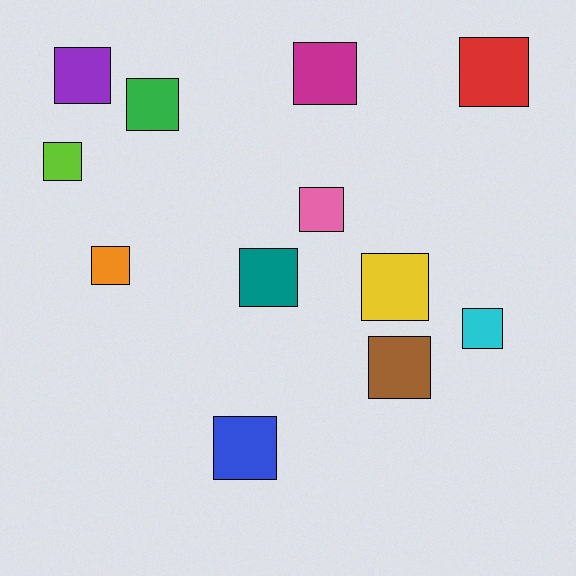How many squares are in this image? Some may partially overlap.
There are 12 squares.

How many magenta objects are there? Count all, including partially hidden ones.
There is 1 magenta object.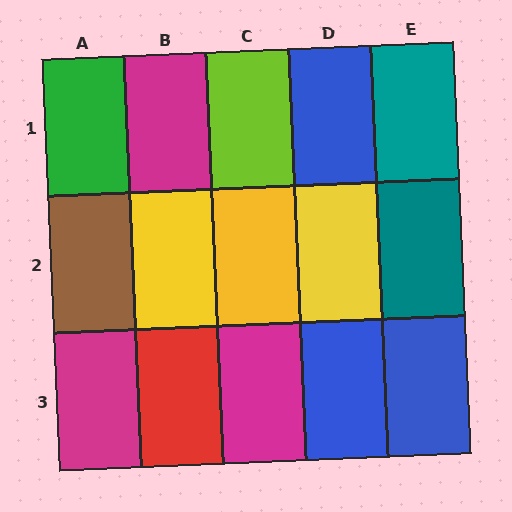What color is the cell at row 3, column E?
Blue.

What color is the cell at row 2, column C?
Yellow.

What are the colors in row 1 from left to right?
Green, magenta, lime, blue, teal.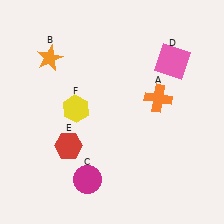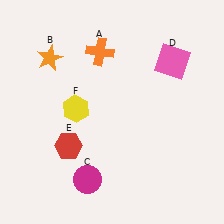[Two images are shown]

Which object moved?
The orange cross (A) moved left.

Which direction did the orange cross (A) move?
The orange cross (A) moved left.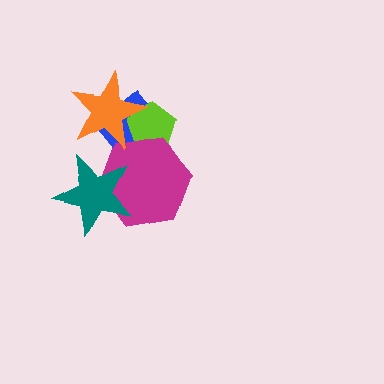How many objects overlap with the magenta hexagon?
4 objects overlap with the magenta hexagon.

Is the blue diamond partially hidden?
Yes, it is partially covered by another shape.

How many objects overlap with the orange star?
3 objects overlap with the orange star.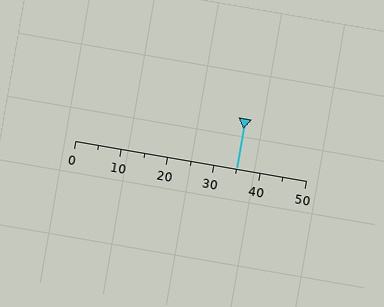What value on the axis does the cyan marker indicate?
The marker indicates approximately 35.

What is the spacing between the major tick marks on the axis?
The major ticks are spaced 10 apart.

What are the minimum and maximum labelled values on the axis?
The axis runs from 0 to 50.